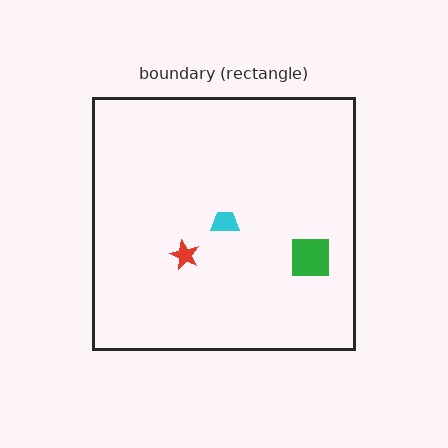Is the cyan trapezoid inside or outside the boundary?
Inside.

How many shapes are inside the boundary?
3 inside, 0 outside.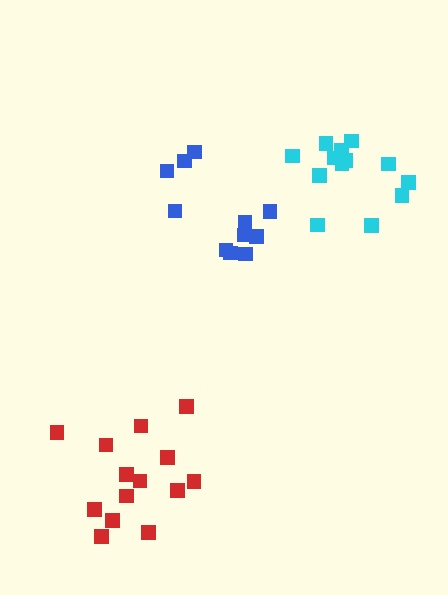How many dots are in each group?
Group 1: 14 dots, Group 2: 13 dots, Group 3: 11 dots (38 total).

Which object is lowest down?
The red cluster is bottommost.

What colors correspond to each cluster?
The clusters are colored: red, cyan, blue.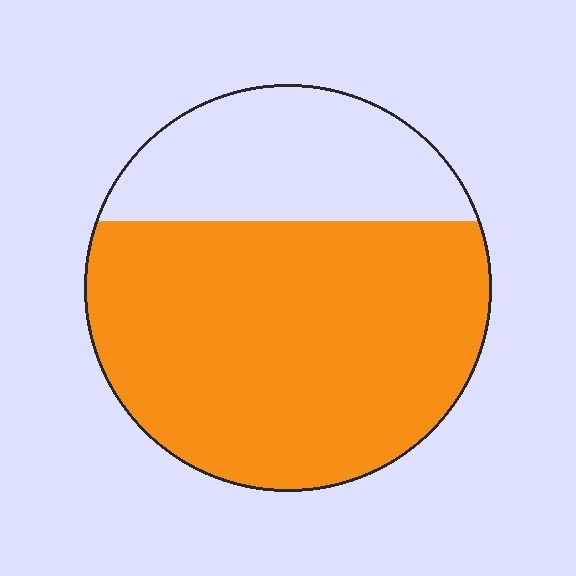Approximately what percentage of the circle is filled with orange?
Approximately 70%.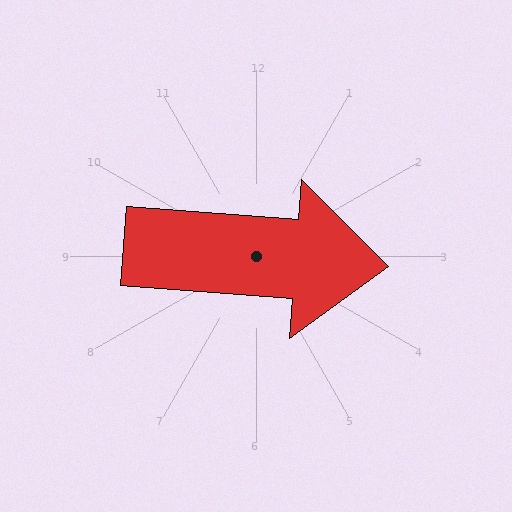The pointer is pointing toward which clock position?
Roughly 3 o'clock.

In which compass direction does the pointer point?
East.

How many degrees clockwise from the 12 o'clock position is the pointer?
Approximately 94 degrees.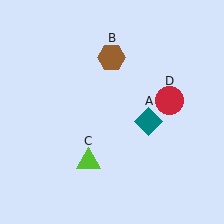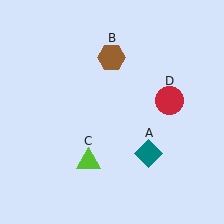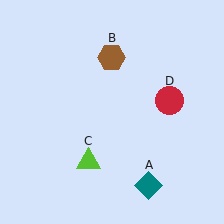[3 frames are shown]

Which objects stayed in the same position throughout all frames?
Brown hexagon (object B) and lime triangle (object C) and red circle (object D) remained stationary.